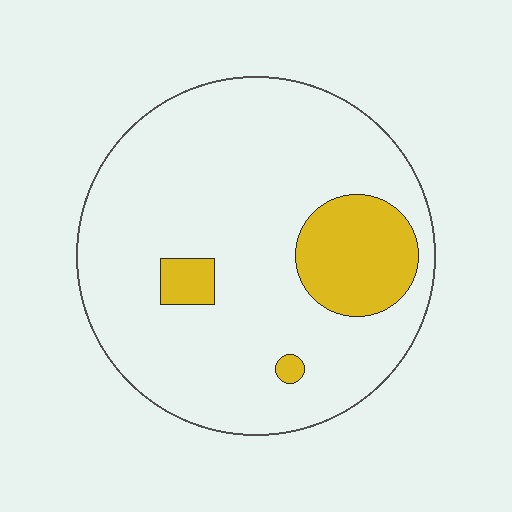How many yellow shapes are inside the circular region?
3.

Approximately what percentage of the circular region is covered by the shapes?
Approximately 15%.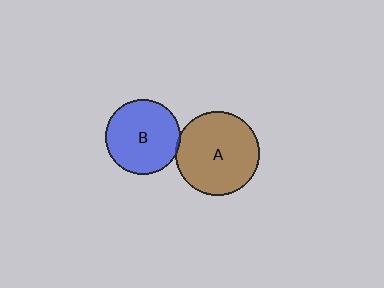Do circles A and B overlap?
Yes.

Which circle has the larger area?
Circle A (brown).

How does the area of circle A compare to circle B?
Approximately 1.3 times.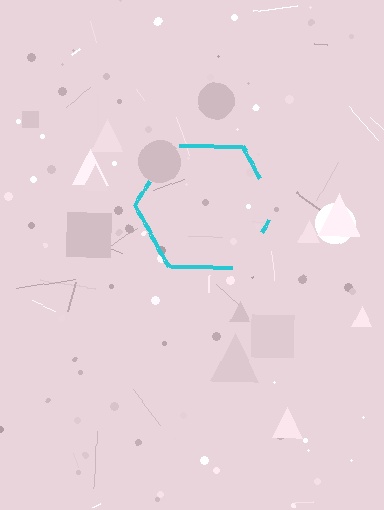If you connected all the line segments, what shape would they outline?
They would outline a hexagon.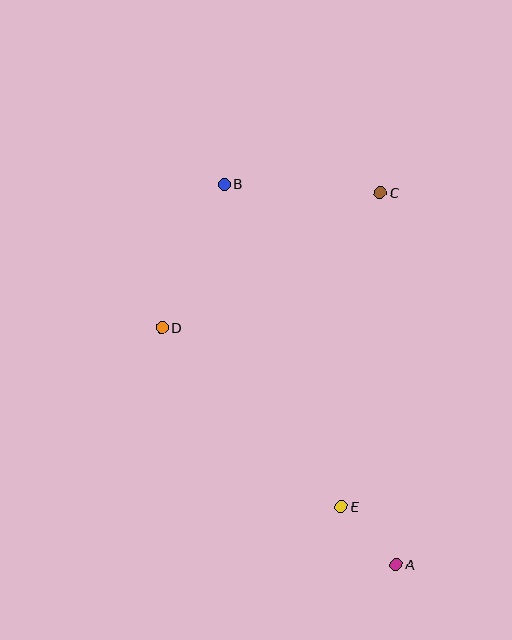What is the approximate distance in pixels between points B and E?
The distance between B and E is approximately 343 pixels.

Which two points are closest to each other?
Points A and E are closest to each other.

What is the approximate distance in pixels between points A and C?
The distance between A and C is approximately 372 pixels.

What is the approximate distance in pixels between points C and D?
The distance between C and D is approximately 257 pixels.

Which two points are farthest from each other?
Points A and B are farthest from each other.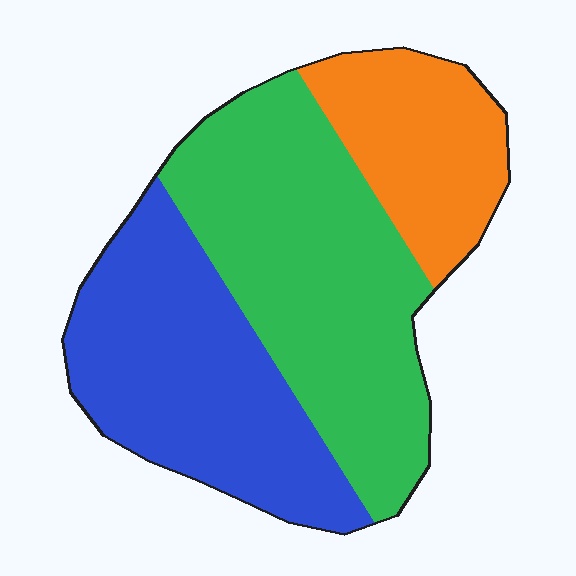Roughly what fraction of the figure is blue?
Blue covers 36% of the figure.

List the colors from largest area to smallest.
From largest to smallest: green, blue, orange.